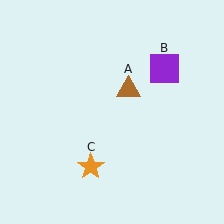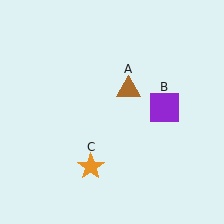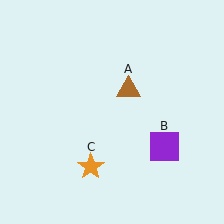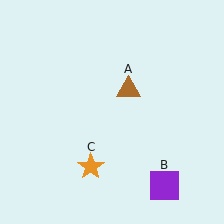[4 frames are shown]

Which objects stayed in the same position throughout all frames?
Brown triangle (object A) and orange star (object C) remained stationary.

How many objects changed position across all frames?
1 object changed position: purple square (object B).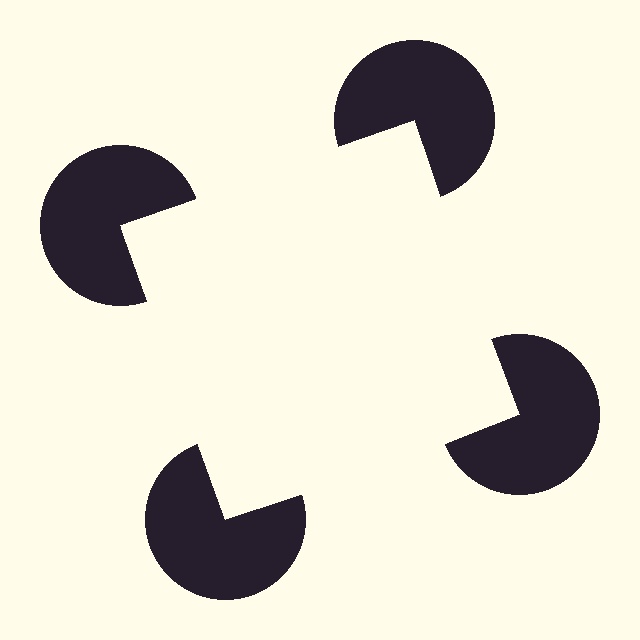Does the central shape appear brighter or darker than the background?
It typically appears slightly brighter than the background, even though no actual brightness change is drawn.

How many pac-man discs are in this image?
There are 4 — one at each vertex of the illusory square.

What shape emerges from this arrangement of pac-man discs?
An illusory square — its edges are inferred from the aligned wedge cuts in the pac-man discs, not physically drawn.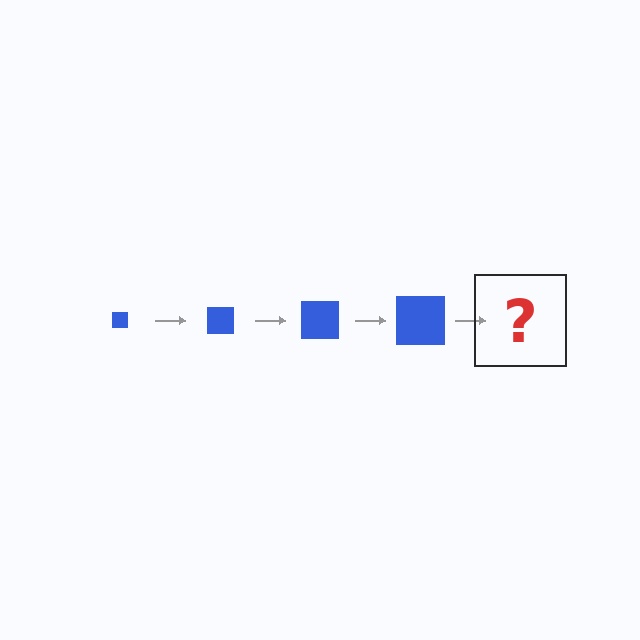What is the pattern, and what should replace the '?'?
The pattern is that the square gets progressively larger each step. The '?' should be a blue square, larger than the previous one.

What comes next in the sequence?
The next element should be a blue square, larger than the previous one.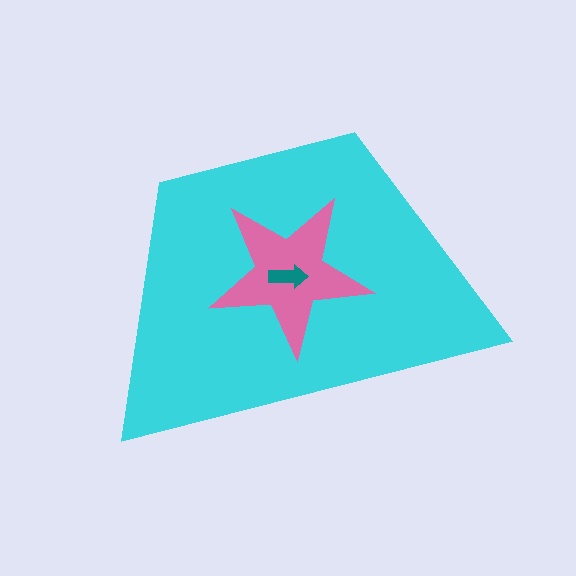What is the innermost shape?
The teal arrow.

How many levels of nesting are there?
3.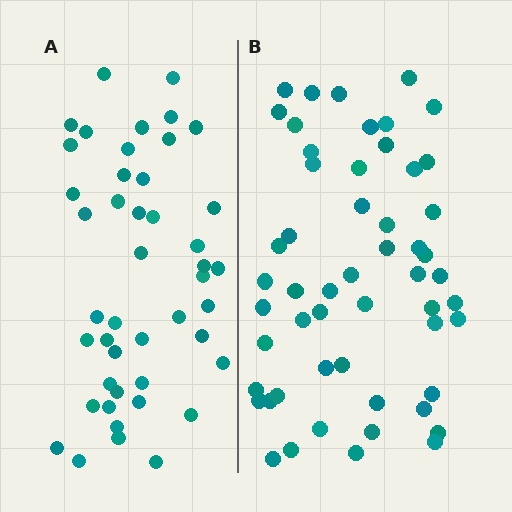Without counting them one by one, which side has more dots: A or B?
Region B (the right region) has more dots.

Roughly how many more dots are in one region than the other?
Region B has roughly 8 or so more dots than region A.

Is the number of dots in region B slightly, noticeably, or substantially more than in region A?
Region B has only slightly more — the two regions are fairly close. The ratio is roughly 1.2 to 1.